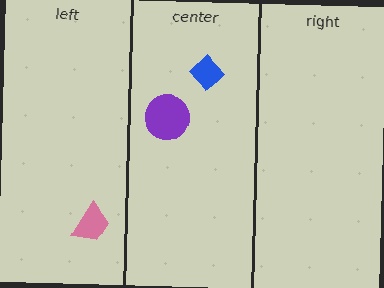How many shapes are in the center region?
2.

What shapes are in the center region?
The purple circle, the blue diamond.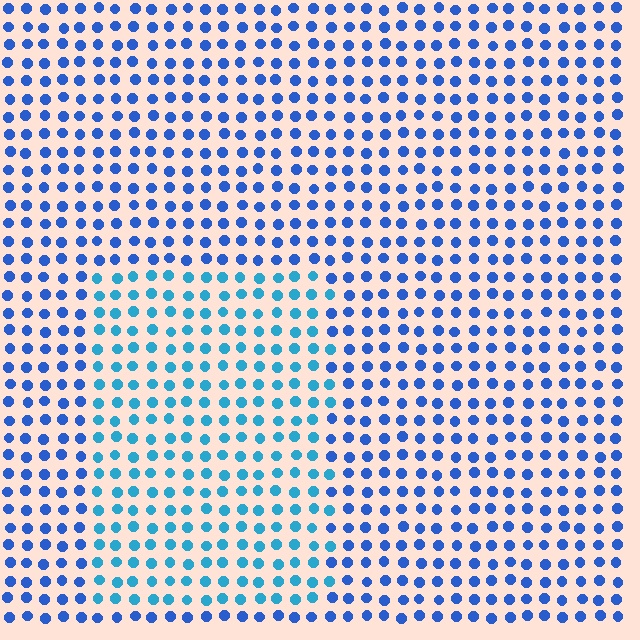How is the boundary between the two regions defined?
The boundary is defined purely by a slight shift in hue (about 27 degrees). Spacing, size, and orientation are identical on both sides.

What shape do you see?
I see a rectangle.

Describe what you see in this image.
The image is filled with small blue elements in a uniform arrangement. A rectangle-shaped region is visible where the elements are tinted to a slightly different hue, forming a subtle color boundary.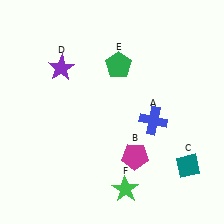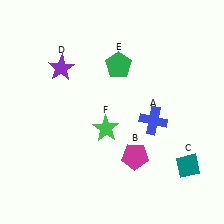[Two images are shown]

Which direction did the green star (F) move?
The green star (F) moved up.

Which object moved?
The green star (F) moved up.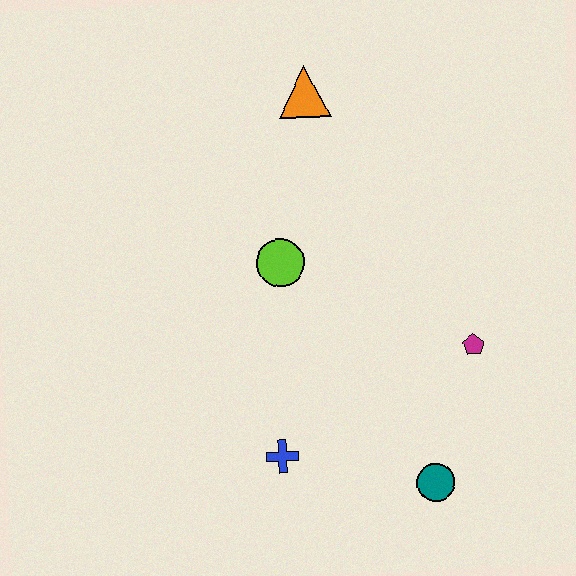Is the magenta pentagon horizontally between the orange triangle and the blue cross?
No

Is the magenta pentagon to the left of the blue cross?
No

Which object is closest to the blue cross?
The teal circle is closest to the blue cross.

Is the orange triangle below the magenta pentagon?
No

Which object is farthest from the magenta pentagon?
The orange triangle is farthest from the magenta pentagon.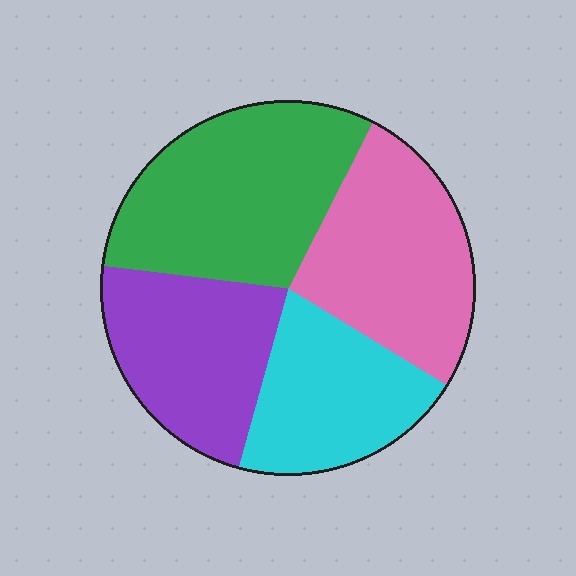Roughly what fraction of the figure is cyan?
Cyan takes up about one fifth (1/5) of the figure.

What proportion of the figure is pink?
Pink takes up about one quarter (1/4) of the figure.